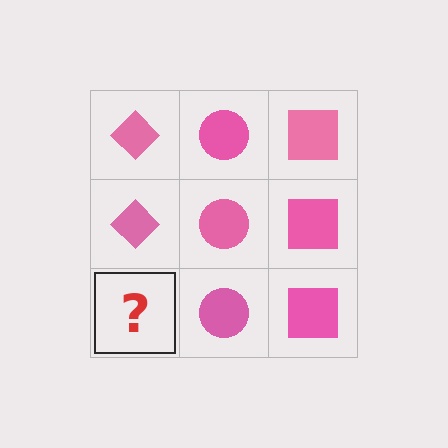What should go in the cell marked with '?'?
The missing cell should contain a pink diamond.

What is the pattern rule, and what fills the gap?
The rule is that each column has a consistent shape. The gap should be filled with a pink diamond.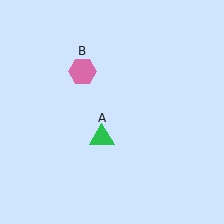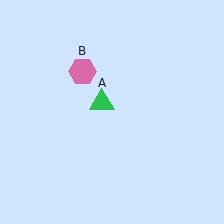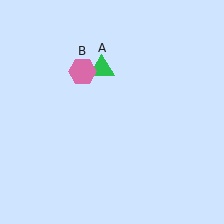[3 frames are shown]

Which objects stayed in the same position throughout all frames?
Pink hexagon (object B) remained stationary.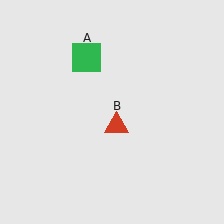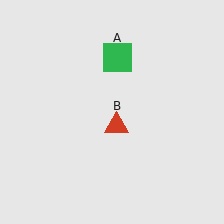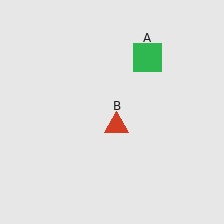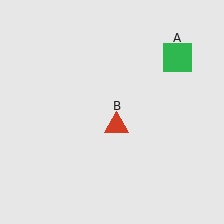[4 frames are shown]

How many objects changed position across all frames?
1 object changed position: green square (object A).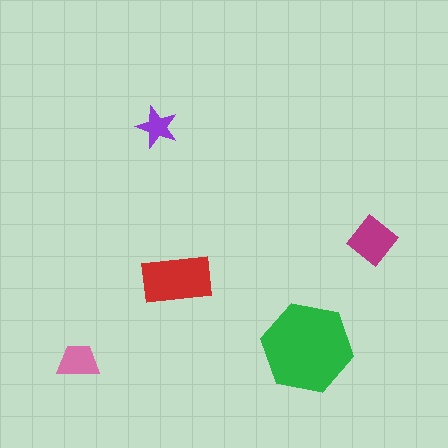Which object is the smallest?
The purple star.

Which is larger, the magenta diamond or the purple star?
The magenta diamond.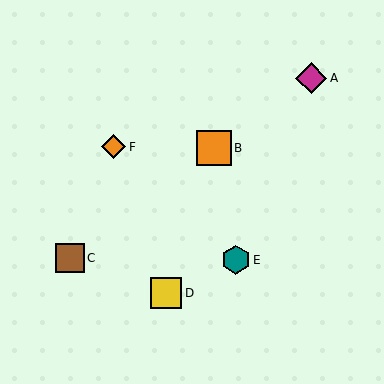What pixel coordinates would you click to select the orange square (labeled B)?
Click at (214, 148) to select the orange square B.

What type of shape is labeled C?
Shape C is a brown square.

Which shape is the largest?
The orange square (labeled B) is the largest.